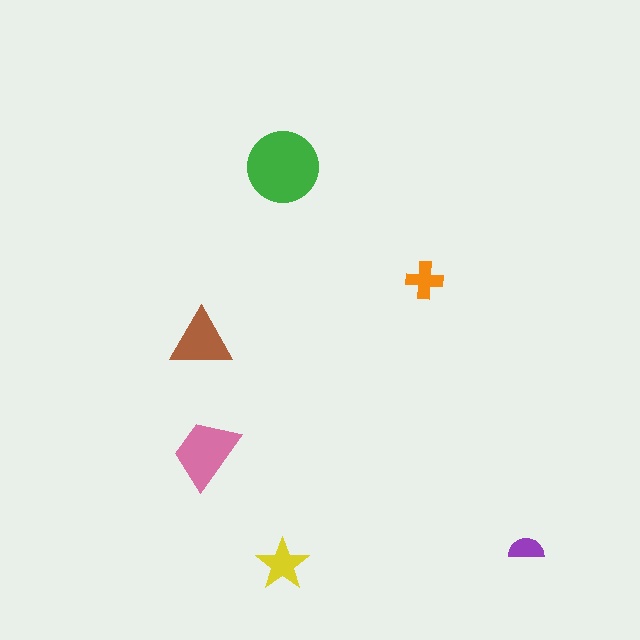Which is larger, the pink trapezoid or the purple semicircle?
The pink trapezoid.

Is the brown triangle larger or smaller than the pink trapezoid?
Smaller.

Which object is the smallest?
The purple semicircle.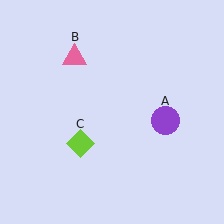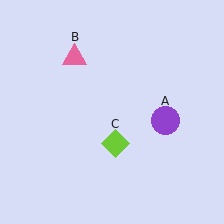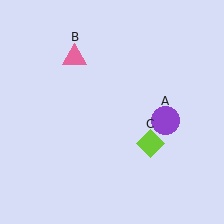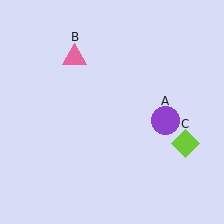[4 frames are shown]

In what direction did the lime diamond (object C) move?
The lime diamond (object C) moved right.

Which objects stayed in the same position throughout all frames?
Purple circle (object A) and pink triangle (object B) remained stationary.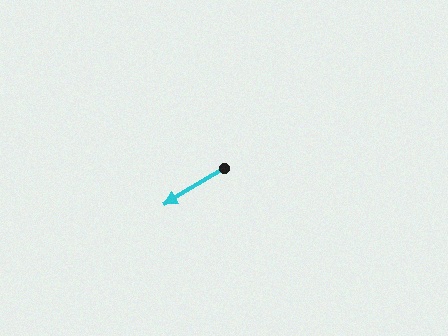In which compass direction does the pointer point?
Southwest.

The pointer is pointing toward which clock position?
Roughly 8 o'clock.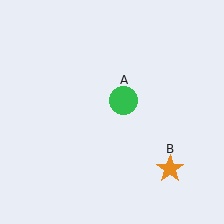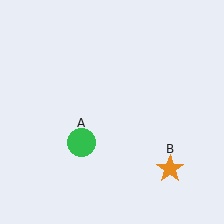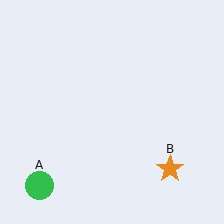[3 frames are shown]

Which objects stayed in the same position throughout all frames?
Orange star (object B) remained stationary.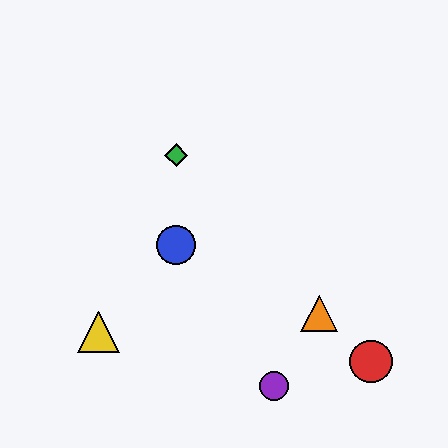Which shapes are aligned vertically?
The blue circle, the green diamond are aligned vertically.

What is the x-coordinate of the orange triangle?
The orange triangle is at x≈319.